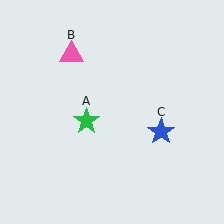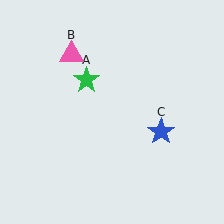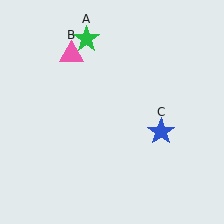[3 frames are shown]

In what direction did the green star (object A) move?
The green star (object A) moved up.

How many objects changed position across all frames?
1 object changed position: green star (object A).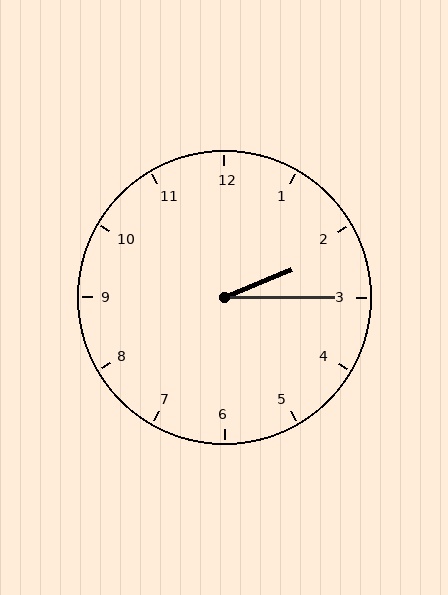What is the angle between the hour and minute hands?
Approximately 22 degrees.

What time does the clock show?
2:15.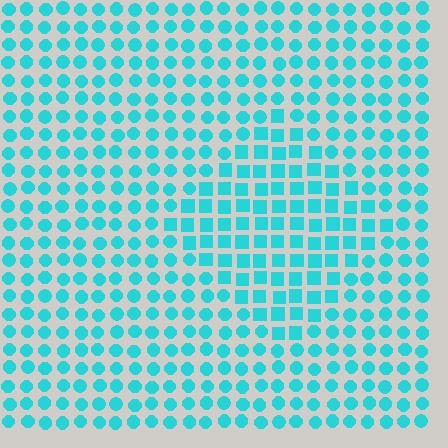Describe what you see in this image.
The image is filled with small cyan elements arranged in a uniform grid. A diamond-shaped region contains squares, while the surrounding area contains circles. The boundary is defined purely by the change in element shape.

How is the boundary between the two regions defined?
The boundary is defined by a change in element shape: squares inside vs. circles outside. All elements share the same color and spacing.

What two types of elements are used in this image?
The image uses squares inside the diamond region and circles outside it.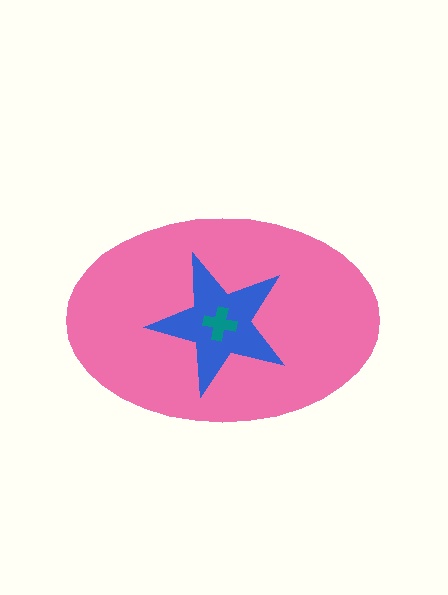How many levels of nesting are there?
3.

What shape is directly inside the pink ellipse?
The blue star.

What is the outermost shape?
The pink ellipse.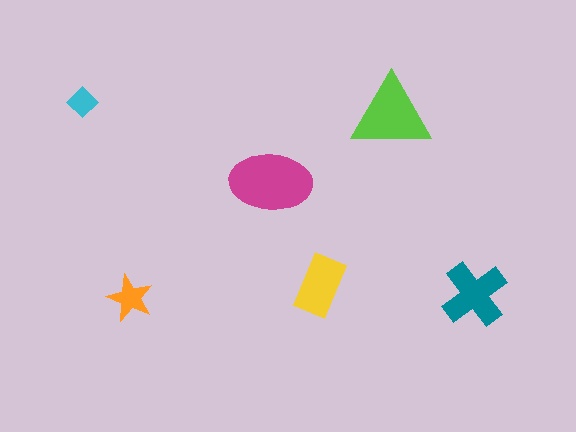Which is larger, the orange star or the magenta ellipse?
The magenta ellipse.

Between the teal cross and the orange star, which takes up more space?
The teal cross.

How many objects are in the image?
There are 6 objects in the image.